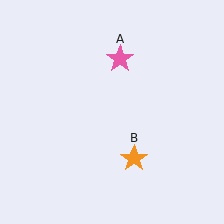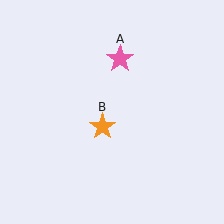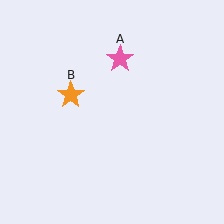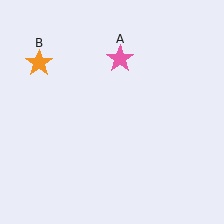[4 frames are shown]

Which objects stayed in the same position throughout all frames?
Pink star (object A) remained stationary.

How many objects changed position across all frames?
1 object changed position: orange star (object B).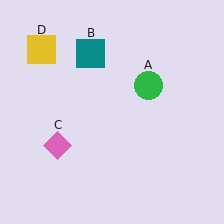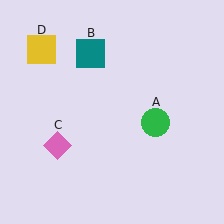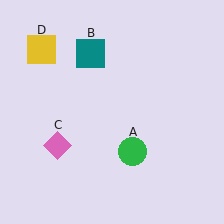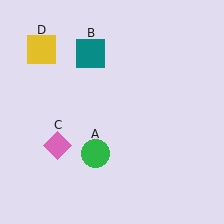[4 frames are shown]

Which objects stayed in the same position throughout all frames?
Teal square (object B) and pink diamond (object C) and yellow square (object D) remained stationary.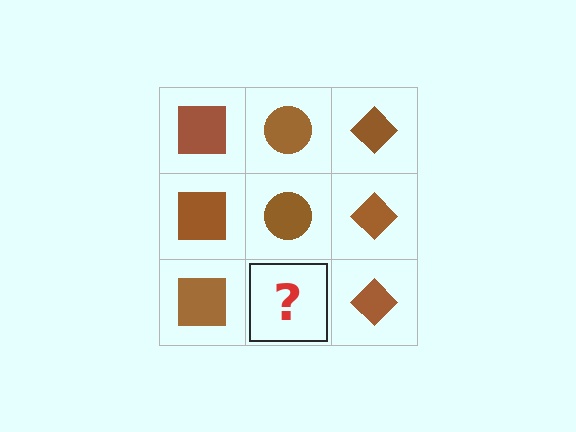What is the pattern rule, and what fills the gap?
The rule is that each column has a consistent shape. The gap should be filled with a brown circle.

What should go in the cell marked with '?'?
The missing cell should contain a brown circle.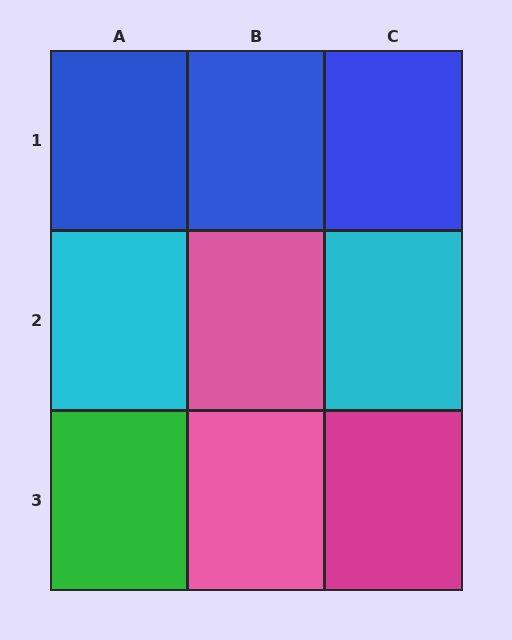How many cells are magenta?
1 cell is magenta.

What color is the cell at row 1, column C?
Blue.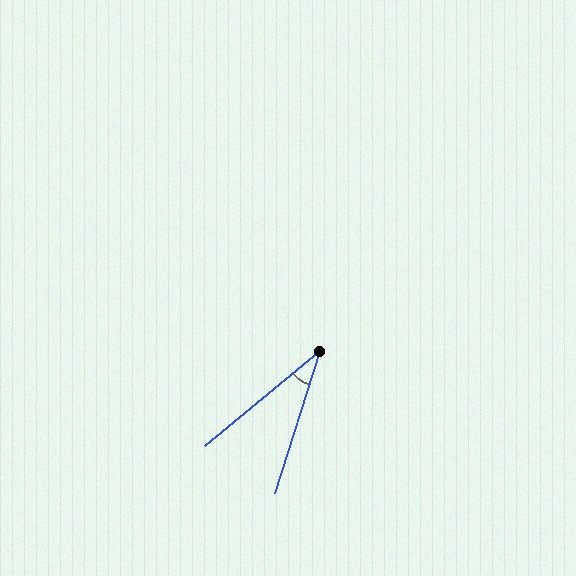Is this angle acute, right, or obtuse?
It is acute.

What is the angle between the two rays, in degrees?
Approximately 33 degrees.